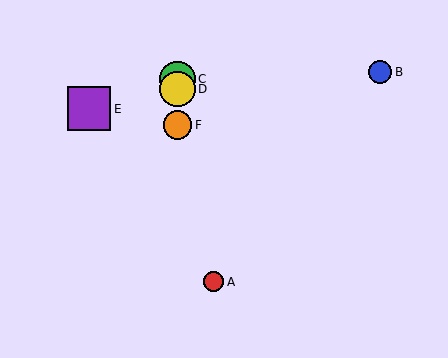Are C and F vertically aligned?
Yes, both are at x≈177.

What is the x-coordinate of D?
Object D is at x≈177.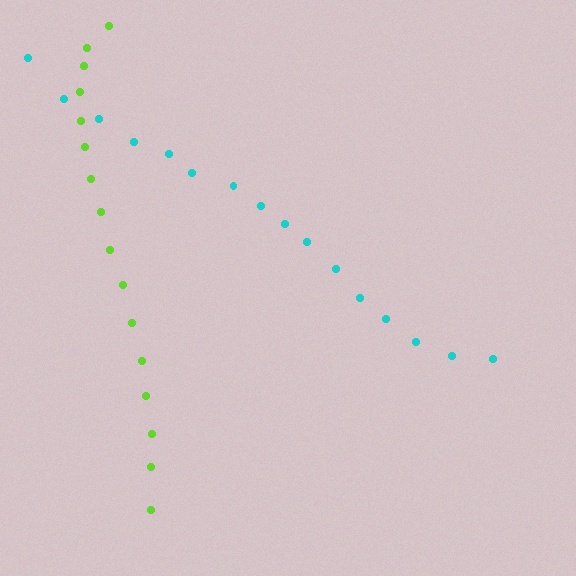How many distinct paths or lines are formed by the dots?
There are 2 distinct paths.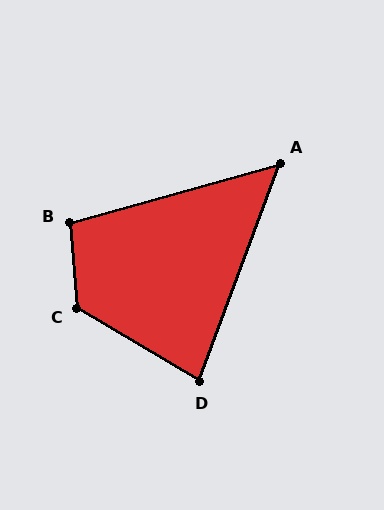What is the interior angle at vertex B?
Approximately 101 degrees (obtuse).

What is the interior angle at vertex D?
Approximately 79 degrees (acute).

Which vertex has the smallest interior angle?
A, at approximately 54 degrees.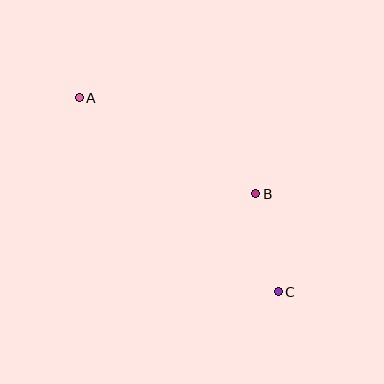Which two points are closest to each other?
Points B and C are closest to each other.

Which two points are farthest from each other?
Points A and C are farthest from each other.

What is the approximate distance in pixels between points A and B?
The distance between A and B is approximately 201 pixels.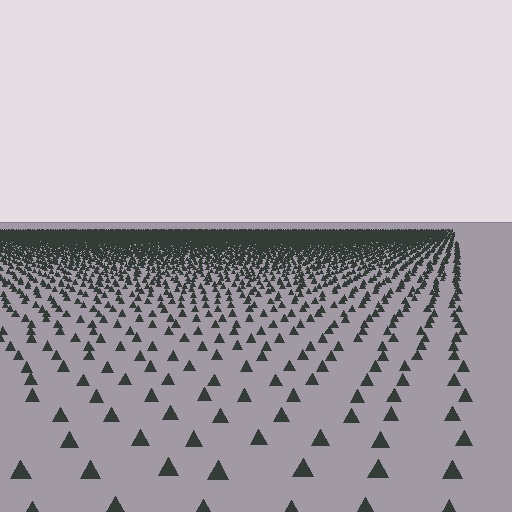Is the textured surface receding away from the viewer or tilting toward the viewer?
The surface is receding away from the viewer. Texture elements get smaller and denser toward the top.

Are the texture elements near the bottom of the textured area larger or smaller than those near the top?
Larger. Near the bottom, elements are closer to the viewer and appear at a bigger on-screen size.